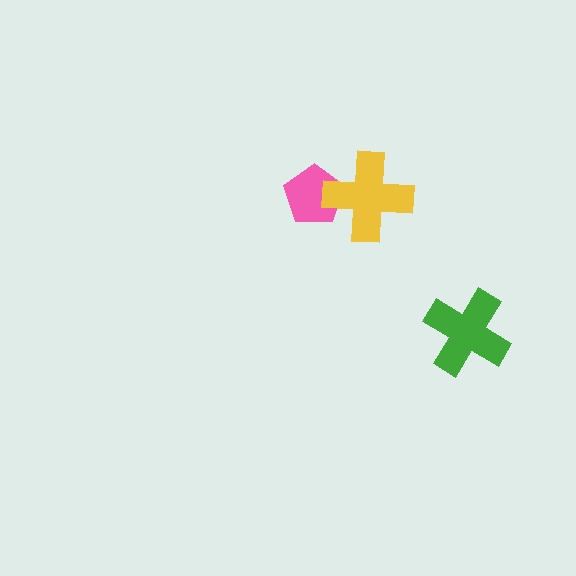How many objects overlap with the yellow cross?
1 object overlaps with the yellow cross.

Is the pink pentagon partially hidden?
Yes, it is partially covered by another shape.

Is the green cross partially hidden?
No, no other shape covers it.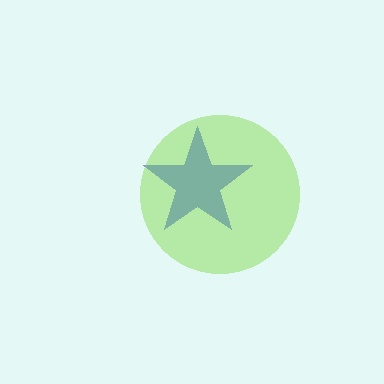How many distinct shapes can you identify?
There are 2 distinct shapes: a blue star, a lime circle.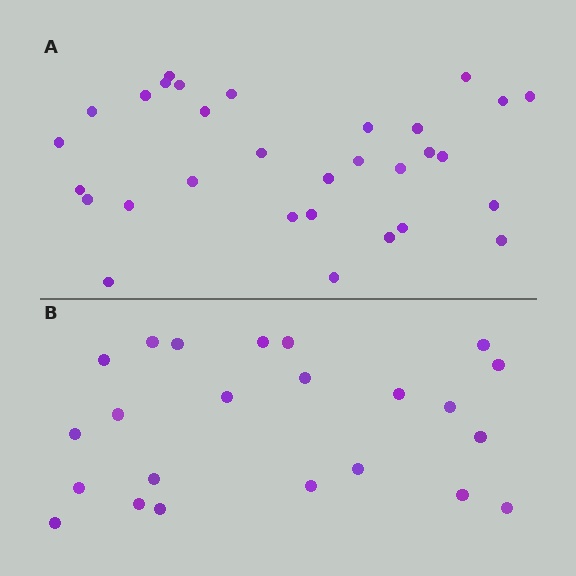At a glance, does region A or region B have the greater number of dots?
Region A (the top region) has more dots.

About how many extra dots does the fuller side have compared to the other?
Region A has roughly 8 or so more dots than region B.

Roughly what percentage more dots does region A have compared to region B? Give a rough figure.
About 35% more.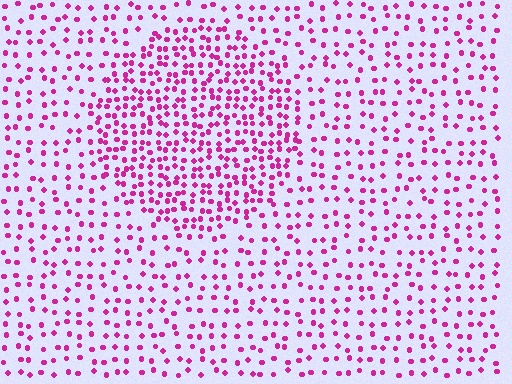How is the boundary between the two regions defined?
The boundary is defined by a change in element density (approximately 2.0x ratio). All elements are the same color, size, and shape.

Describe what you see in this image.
The image contains small magenta elements arranged at two different densities. A circle-shaped region is visible where the elements are more densely packed than the surrounding area.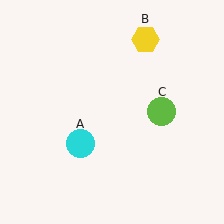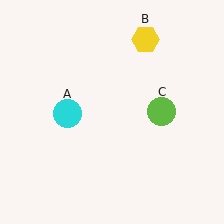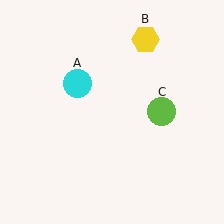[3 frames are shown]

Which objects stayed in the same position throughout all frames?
Yellow hexagon (object B) and lime circle (object C) remained stationary.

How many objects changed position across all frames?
1 object changed position: cyan circle (object A).